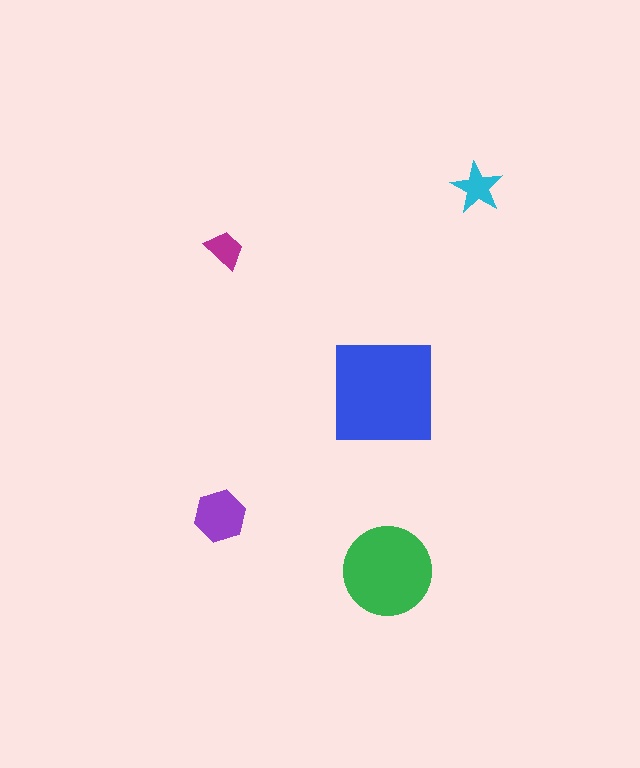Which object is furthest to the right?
The cyan star is rightmost.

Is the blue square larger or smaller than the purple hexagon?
Larger.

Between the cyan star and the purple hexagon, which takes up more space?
The purple hexagon.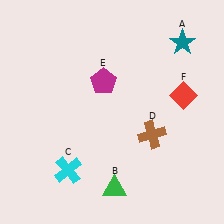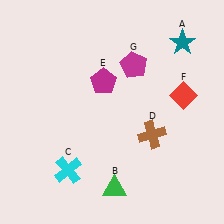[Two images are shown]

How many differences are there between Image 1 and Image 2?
There is 1 difference between the two images.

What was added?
A magenta pentagon (G) was added in Image 2.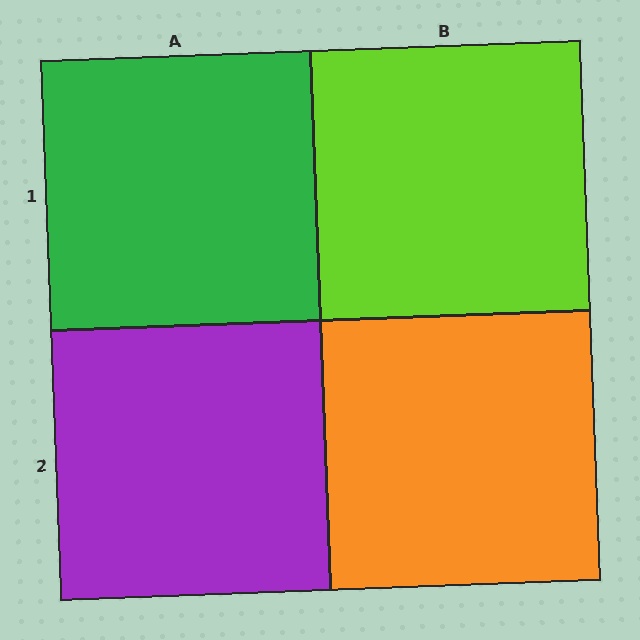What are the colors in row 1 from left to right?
Green, lime.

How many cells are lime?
1 cell is lime.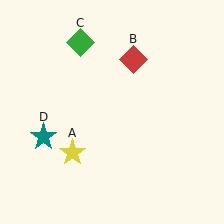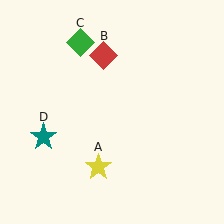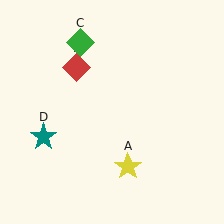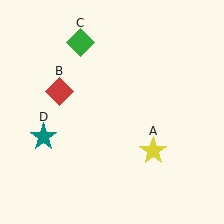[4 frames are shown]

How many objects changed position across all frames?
2 objects changed position: yellow star (object A), red diamond (object B).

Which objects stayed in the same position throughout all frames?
Green diamond (object C) and teal star (object D) remained stationary.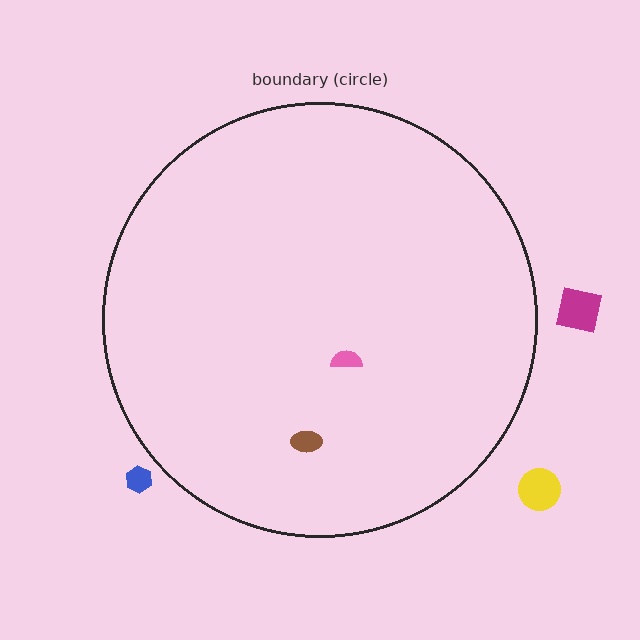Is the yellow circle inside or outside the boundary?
Outside.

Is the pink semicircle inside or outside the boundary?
Inside.